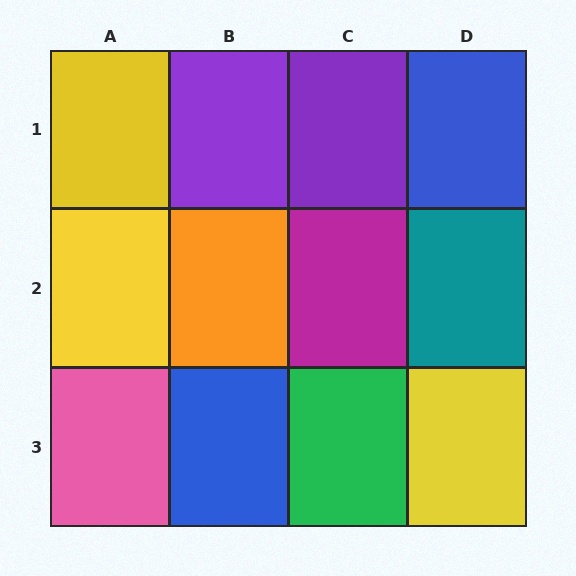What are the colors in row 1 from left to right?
Yellow, purple, purple, blue.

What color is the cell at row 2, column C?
Magenta.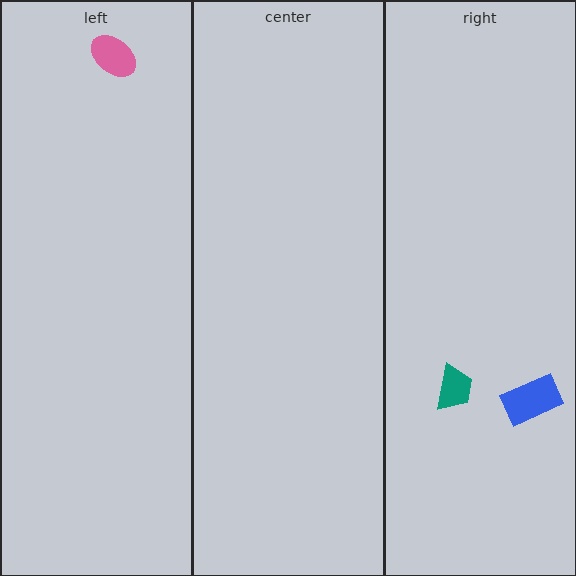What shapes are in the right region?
The teal trapezoid, the blue rectangle.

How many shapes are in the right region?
2.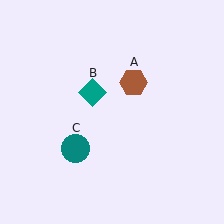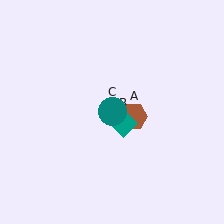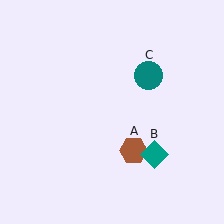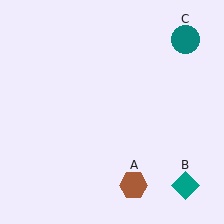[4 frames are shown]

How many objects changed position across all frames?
3 objects changed position: brown hexagon (object A), teal diamond (object B), teal circle (object C).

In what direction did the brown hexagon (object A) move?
The brown hexagon (object A) moved down.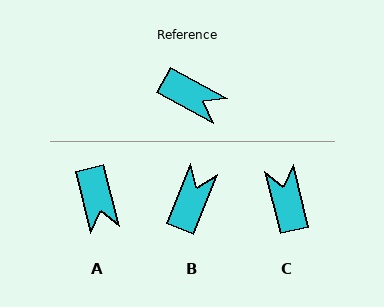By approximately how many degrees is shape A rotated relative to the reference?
Approximately 47 degrees clockwise.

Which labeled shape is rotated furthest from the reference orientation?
C, about 133 degrees away.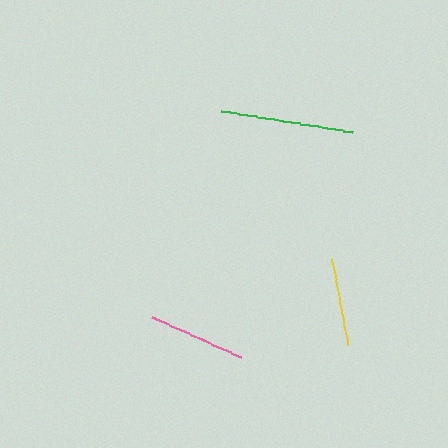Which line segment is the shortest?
The yellow line is the shortest at approximately 88 pixels.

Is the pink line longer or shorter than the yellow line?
The pink line is longer than the yellow line.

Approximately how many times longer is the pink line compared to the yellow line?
The pink line is approximately 1.1 times the length of the yellow line.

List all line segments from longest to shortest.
From longest to shortest: green, pink, yellow.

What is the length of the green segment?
The green segment is approximately 133 pixels long.